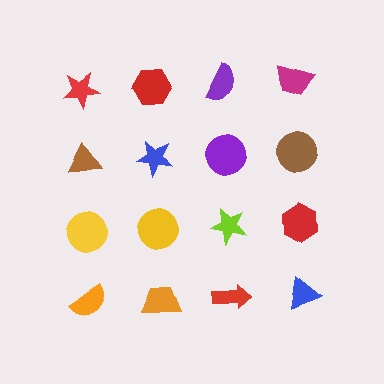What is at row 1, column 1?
A red star.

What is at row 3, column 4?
A red hexagon.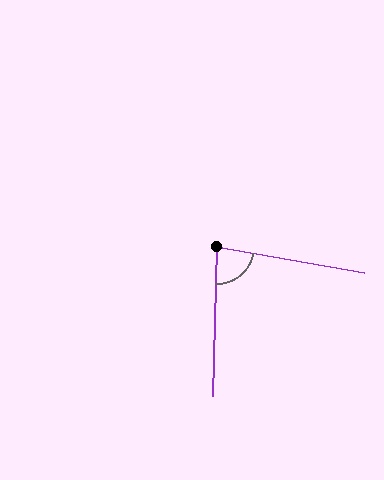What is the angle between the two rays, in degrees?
Approximately 82 degrees.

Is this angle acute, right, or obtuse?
It is acute.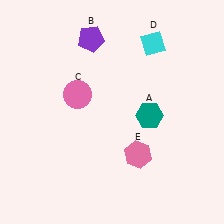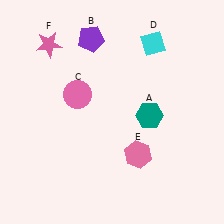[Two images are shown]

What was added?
A pink star (F) was added in Image 2.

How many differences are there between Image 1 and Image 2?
There is 1 difference between the two images.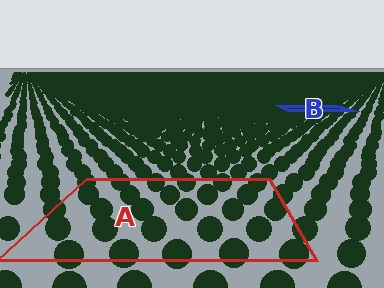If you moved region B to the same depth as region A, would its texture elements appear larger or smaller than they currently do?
They would appear larger. At a closer depth, the same texture elements are projected at a bigger on-screen size.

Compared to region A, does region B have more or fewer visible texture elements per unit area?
Region B has more texture elements per unit area — they are packed more densely because it is farther away.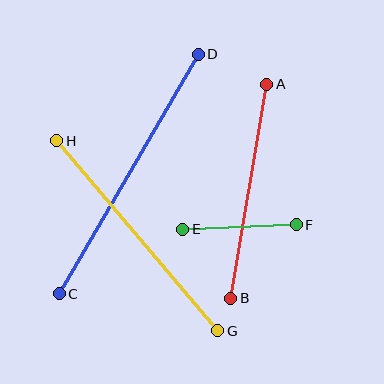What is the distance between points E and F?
The distance is approximately 113 pixels.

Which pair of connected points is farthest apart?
Points C and D are farthest apart.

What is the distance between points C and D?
The distance is approximately 277 pixels.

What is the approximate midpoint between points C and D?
The midpoint is at approximately (129, 174) pixels.